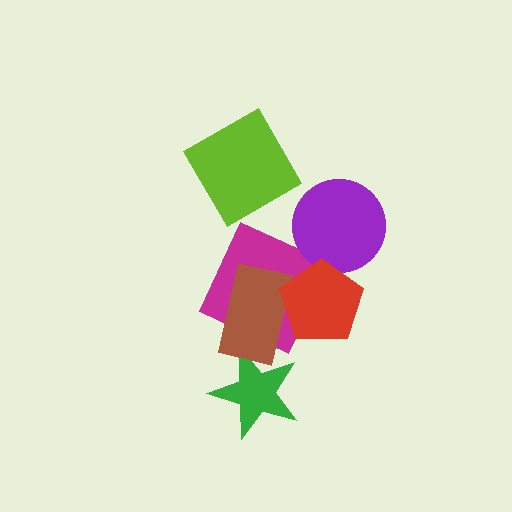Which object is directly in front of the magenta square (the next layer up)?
The brown rectangle is directly in front of the magenta square.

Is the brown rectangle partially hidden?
Yes, it is partially covered by another shape.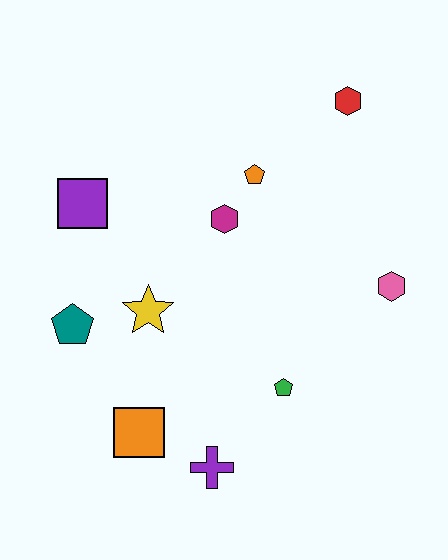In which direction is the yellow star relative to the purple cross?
The yellow star is above the purple cross.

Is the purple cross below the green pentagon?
Yes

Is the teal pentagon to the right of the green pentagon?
No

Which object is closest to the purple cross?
The orange square is closest to the purple cross.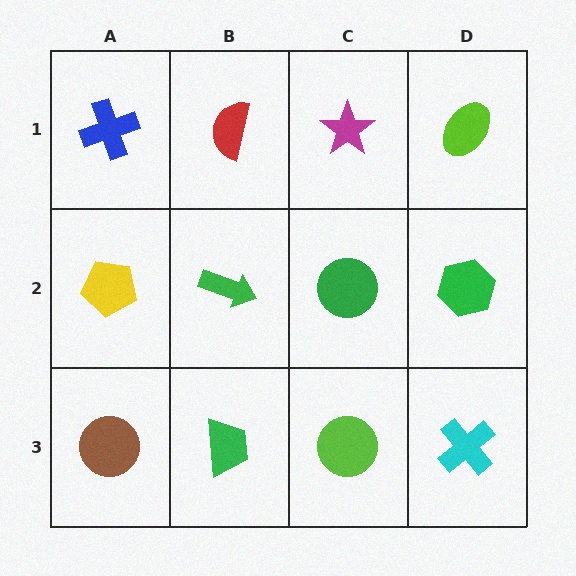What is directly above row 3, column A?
A yellow pentagon.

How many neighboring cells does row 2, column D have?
3.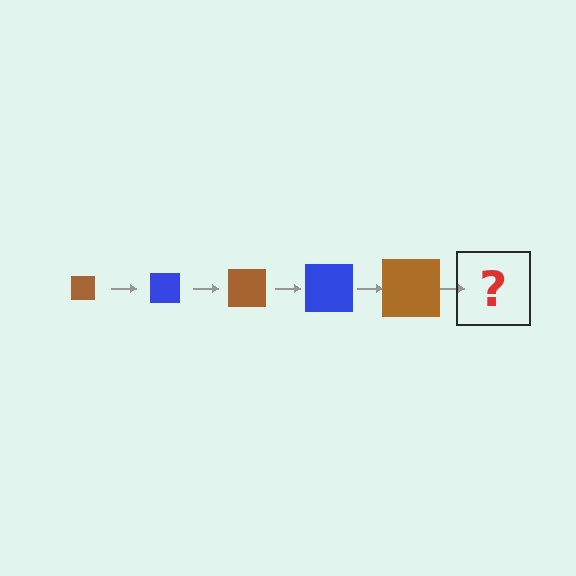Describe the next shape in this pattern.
It should be a blue square, larger than the previous one.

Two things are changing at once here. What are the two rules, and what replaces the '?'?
The two rules are that the square grows larger each step and the color cycles through brown and blue. The '?' should be a blue square, larger than the previous one.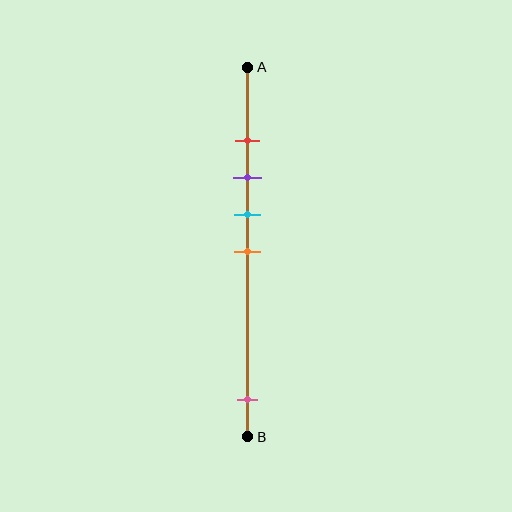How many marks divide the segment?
There are 5 marks dividing the segment.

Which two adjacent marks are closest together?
The red and purple marks are the closest adjacent pair.